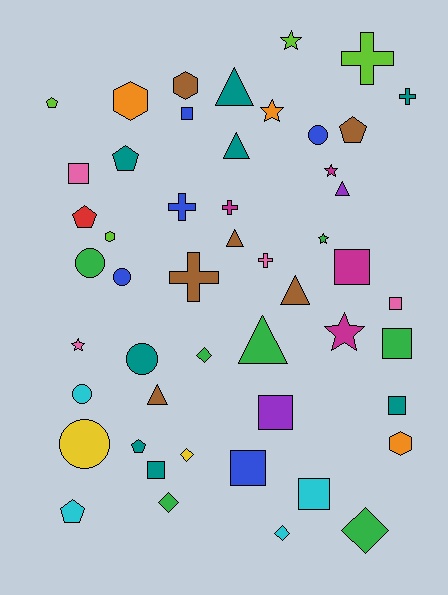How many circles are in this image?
There are 6 circles.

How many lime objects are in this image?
There are 4 lime objects.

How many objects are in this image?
There are 50 objects.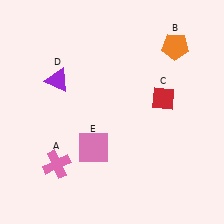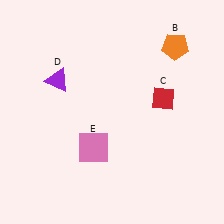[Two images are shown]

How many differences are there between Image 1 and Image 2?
There is 1 difference between the two images.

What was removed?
The pink cross (A) was removed in Image 2.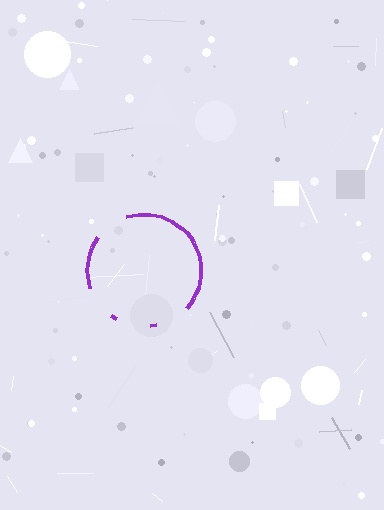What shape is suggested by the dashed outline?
The dashed outline suggests a circle.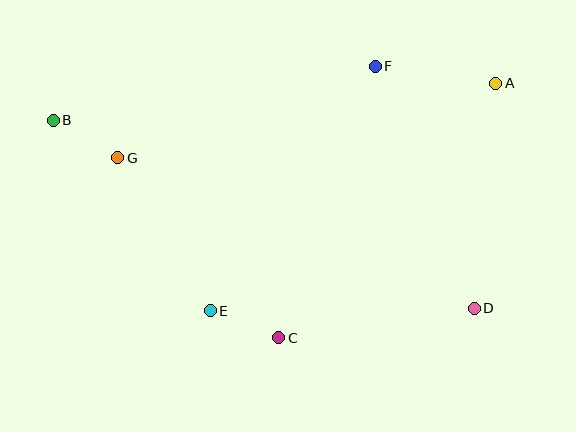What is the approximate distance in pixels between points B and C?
The distance between B and C is approximately 313 pixels.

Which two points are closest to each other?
Points C and E are closest to each other.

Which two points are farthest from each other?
Points B and D are farthest from each other.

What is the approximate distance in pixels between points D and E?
The distance between D and E is approximately 264 pixels.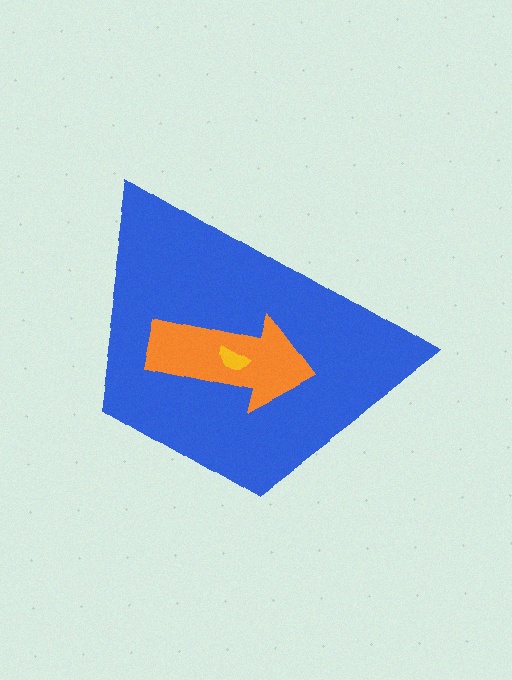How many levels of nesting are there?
3.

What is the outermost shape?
The blue trapezoid.